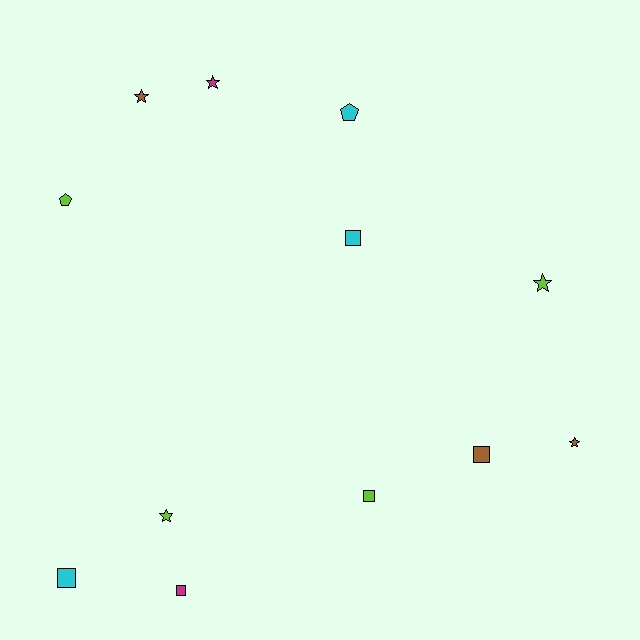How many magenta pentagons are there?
There are no magenta pentagons.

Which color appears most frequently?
Lime, with 4 objects.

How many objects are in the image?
There are 12 objects.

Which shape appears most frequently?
Star, with 5 objects.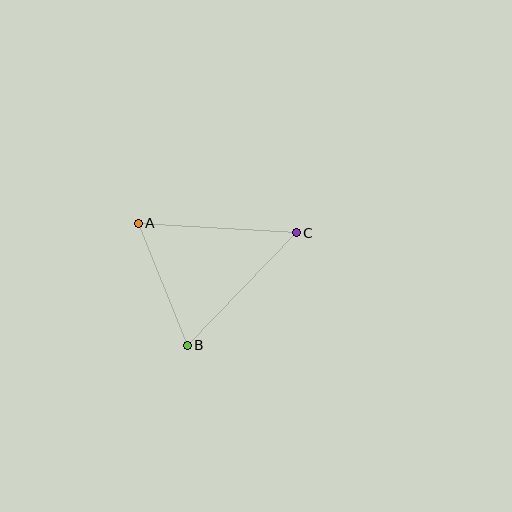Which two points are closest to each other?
Points A and B are closest to each other.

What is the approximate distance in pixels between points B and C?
The distance between B and C is approximately 156 pixels.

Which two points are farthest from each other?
Points A and C are farthest from each other.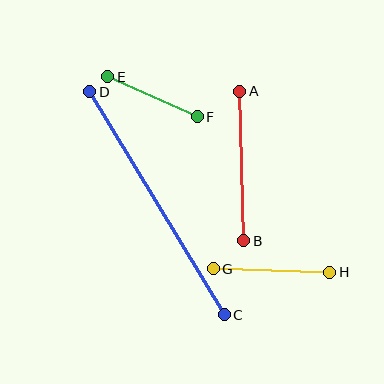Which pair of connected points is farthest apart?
Points C and D are farthest apart.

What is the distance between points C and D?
The distance is approximately 260 pixels.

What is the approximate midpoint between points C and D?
The midpoint is at approximately (157, 203) pixels.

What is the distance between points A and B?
The distance is approximately 150 pixels.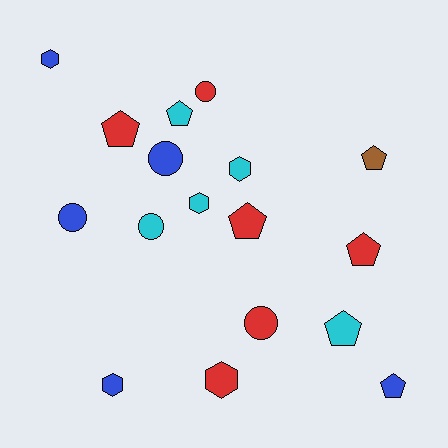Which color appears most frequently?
Red, with 6 objects.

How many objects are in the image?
There are 17 objects.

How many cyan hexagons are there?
There are 2 cyan hexagons.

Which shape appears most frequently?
Pentagon, with 7 objects.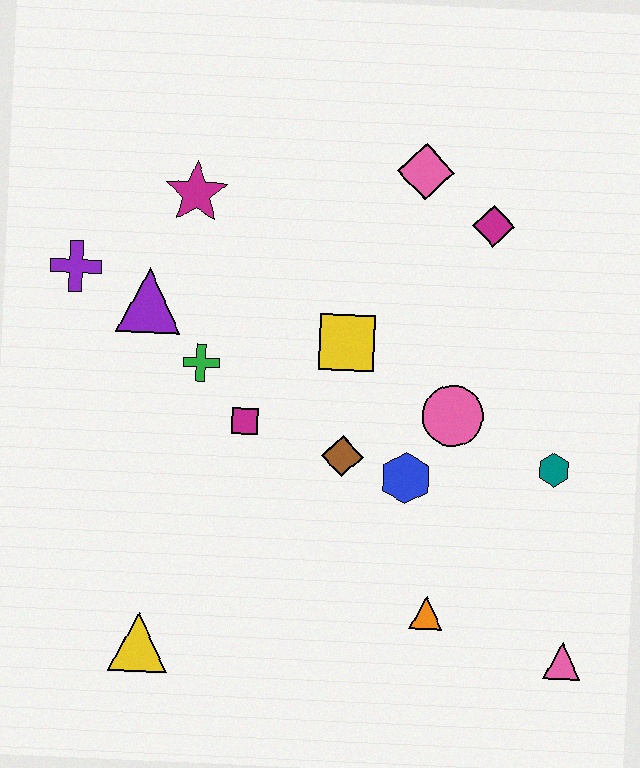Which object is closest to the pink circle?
The blue hexagon is closest to the pink circle.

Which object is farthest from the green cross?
The pink triangle is farthest from the green cross.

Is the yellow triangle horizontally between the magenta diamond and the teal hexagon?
No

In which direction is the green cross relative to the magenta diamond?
The green cross is to the left of the magenta diamond.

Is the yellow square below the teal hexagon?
No